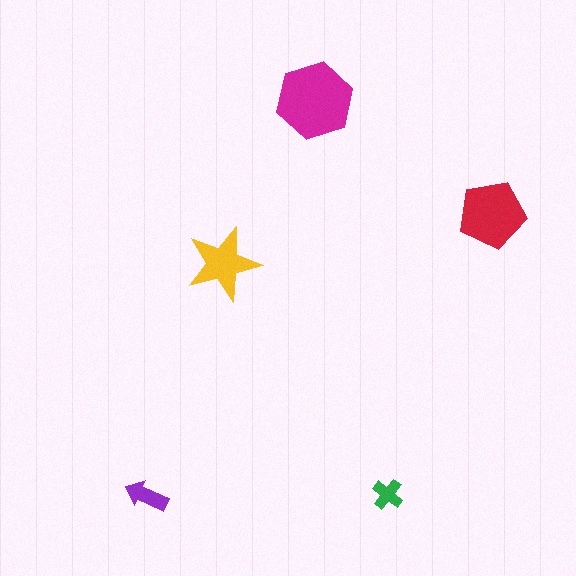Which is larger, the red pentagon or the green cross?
The red pentagon.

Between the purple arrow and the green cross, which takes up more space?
The purple arrow.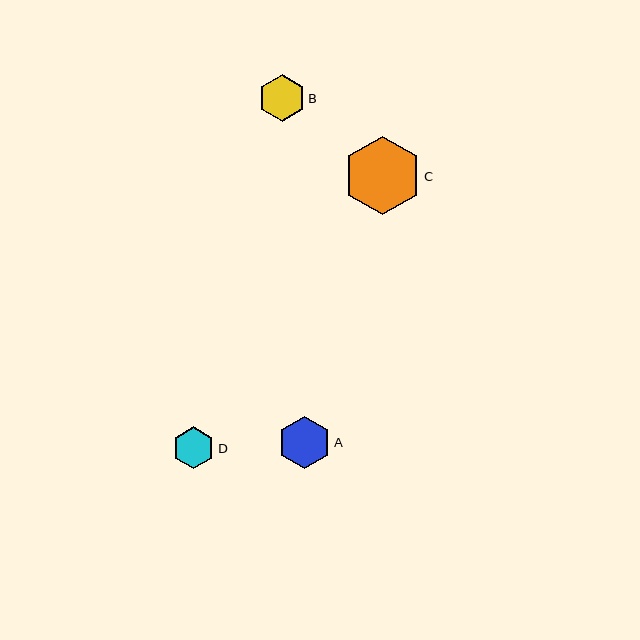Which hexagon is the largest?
Hexagon C is the largest with a size of approximately 78 pixels.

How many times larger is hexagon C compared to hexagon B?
Hexagon C is approximately 1.7 times the size of hexagon B.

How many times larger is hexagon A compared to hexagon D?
Hexagon A is approximately 1.2 times the size of hexagon D.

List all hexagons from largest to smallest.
From largest to smallest: C, A, B, D.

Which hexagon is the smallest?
Hexagon D is the smallest with a size of approximately 42 pixels.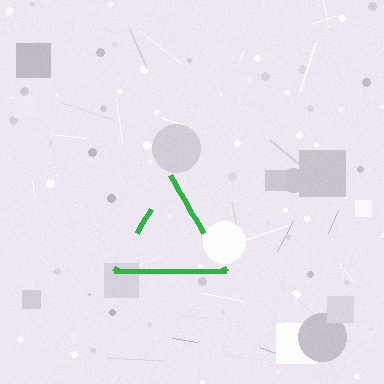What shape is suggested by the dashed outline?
The dashed outline suggests a triangle.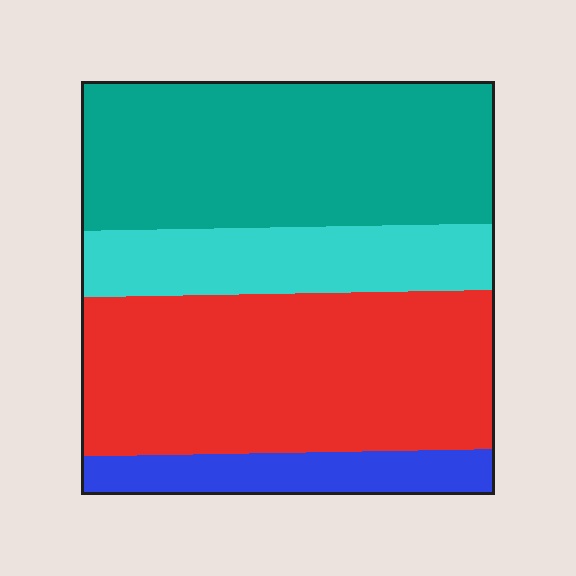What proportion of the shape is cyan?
Cyan takes up about one sixth (1/6) of the shape.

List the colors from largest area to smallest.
From largest to smallest: red, teal, cyan, blue.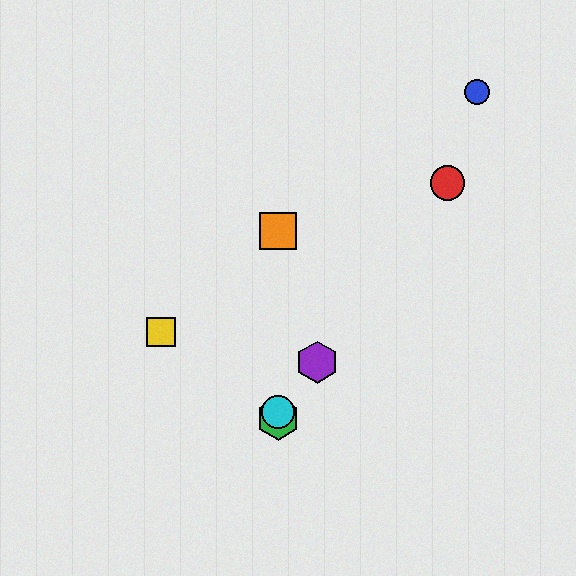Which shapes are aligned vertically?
The green hexagon, the orange square, the cyan circle are aligned vertically.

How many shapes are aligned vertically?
3 shapes (the green hexagon, the orange square, the cyan circle) are aligned vertically.